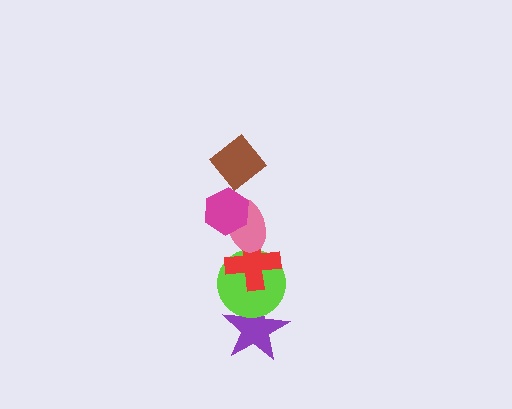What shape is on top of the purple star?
The lime circle is on top of the purple star.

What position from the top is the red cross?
The red cross is 4th from the top.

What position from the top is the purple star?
The purple star is 6th from the top.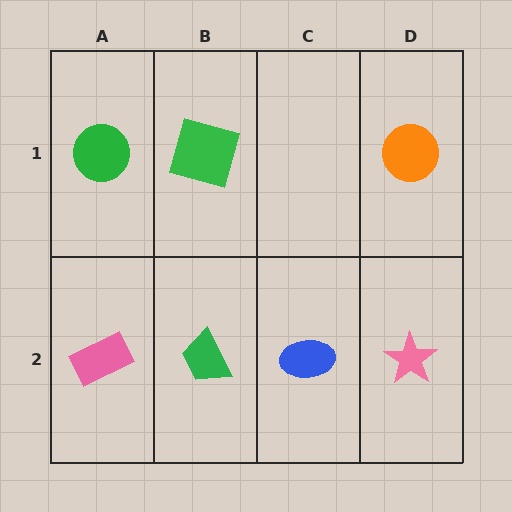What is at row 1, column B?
A green square.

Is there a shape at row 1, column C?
No, that cell is empty.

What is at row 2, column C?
A blue ellipse.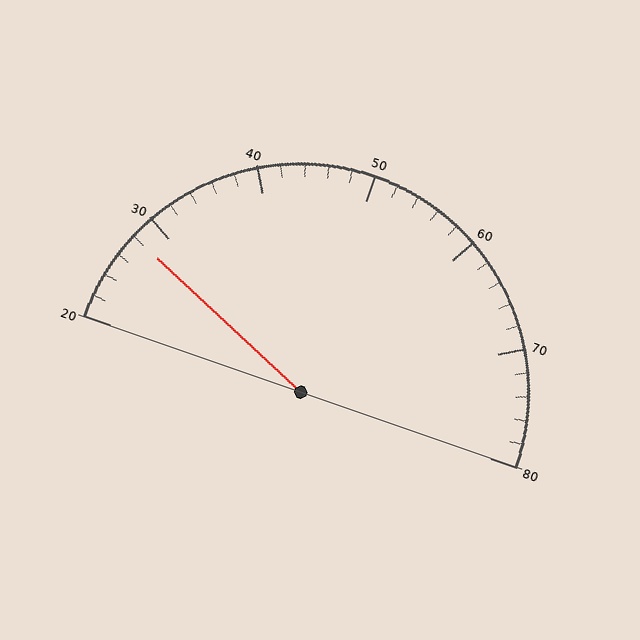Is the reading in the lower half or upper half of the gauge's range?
The reading is in the lower half of the range (20 to 80).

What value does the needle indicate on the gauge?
The needle indicates approximately 28.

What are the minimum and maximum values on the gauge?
The gauge ranges from 20 to 80.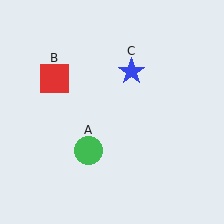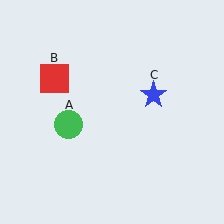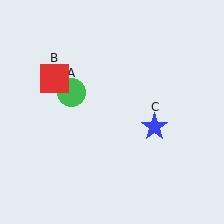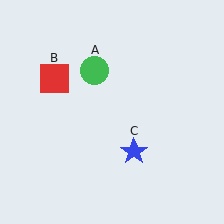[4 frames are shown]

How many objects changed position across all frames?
2 objects changed position: green circle (object A), blue star (object C).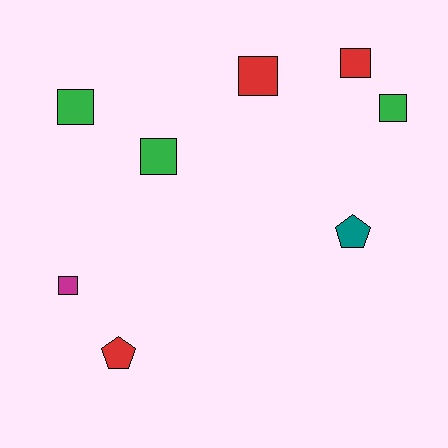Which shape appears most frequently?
Square, with 6 objects.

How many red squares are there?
There are 2 red squares.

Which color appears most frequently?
Green, with 3 objects.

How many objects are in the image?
There are 8 objects.